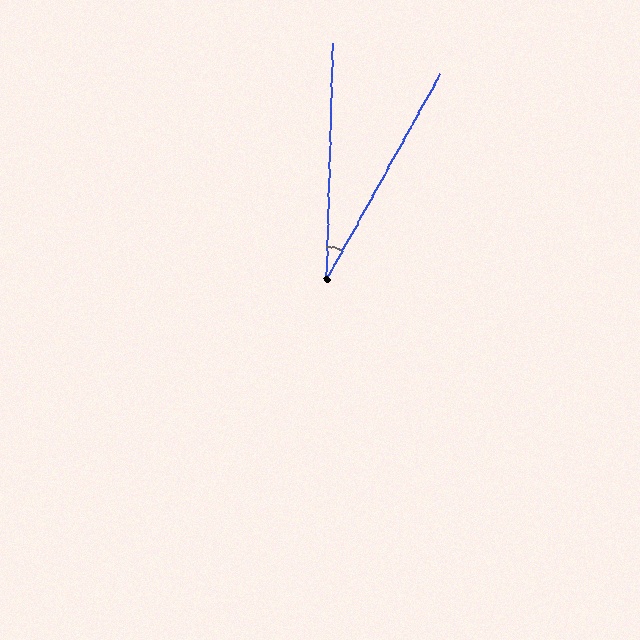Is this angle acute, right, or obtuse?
It is acute.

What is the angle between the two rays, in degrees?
Approximately 27 degrees.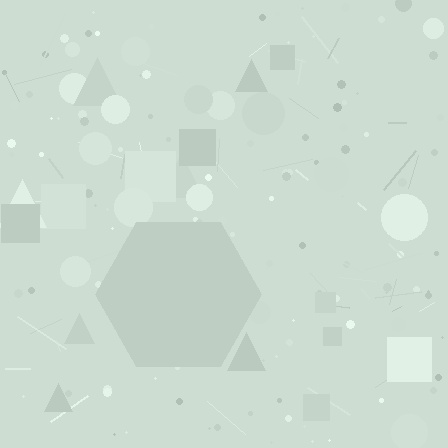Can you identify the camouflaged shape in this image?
The camouflaged shape is a hexagon.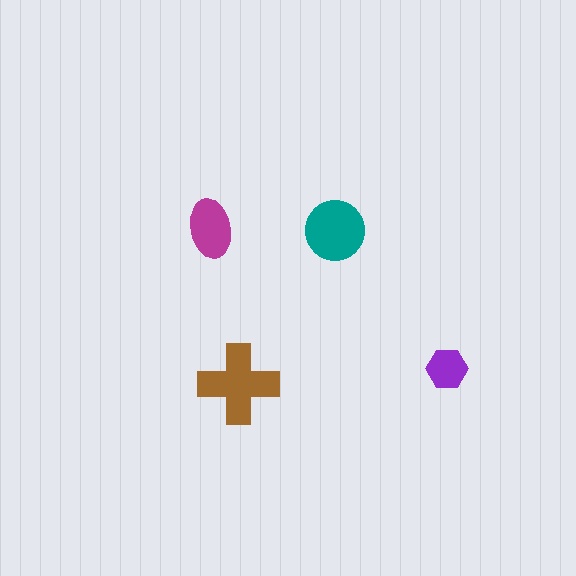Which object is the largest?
The brown cross.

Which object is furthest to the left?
The magenta ellipse is leftmost.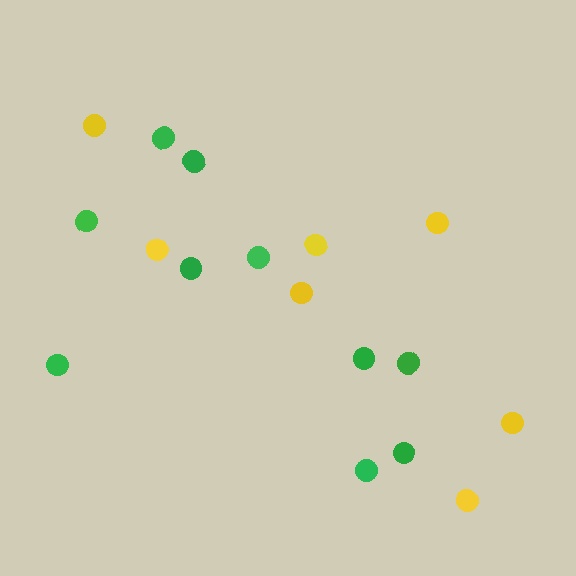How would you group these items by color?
There are 2 groups: one group of yellow circles (7) and one group of green circles (10).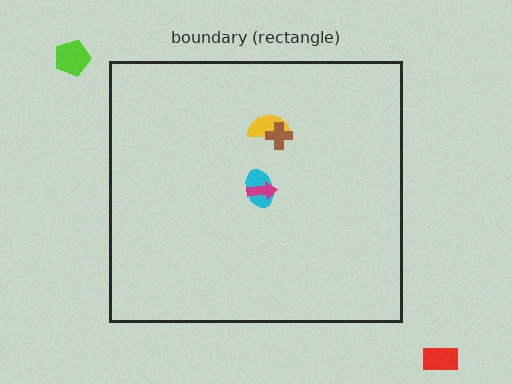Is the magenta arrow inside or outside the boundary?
Inside.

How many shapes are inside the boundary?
4 inside, 2 outside.